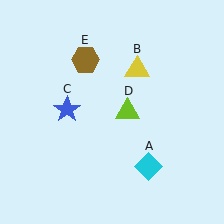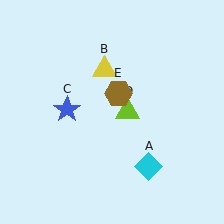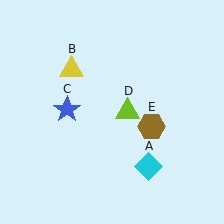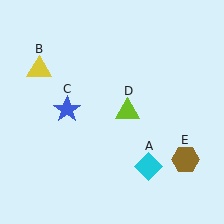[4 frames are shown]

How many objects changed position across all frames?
2 objects changed position: yellow triangle (object B), brown hexagon (object E).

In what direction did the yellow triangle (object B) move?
The yellow triangle (object B) moved left.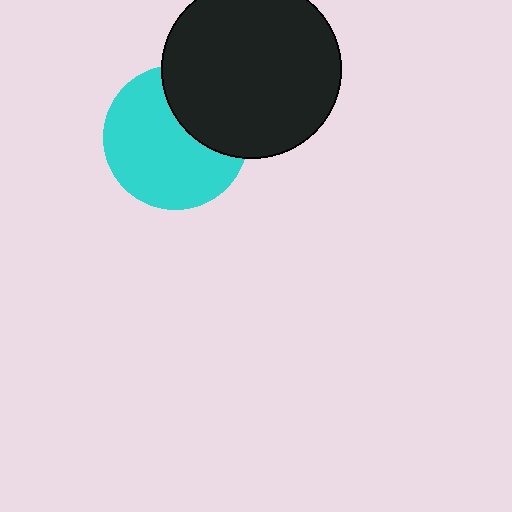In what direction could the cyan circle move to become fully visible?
The cyan circle could move toward the lower-left. That would shift it out from behind the black circle entirely.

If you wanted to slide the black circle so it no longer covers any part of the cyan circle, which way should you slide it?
Slide it toward the upper-right — that is the most direct way to separate the two shapes.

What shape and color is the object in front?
The object in front is a black circle.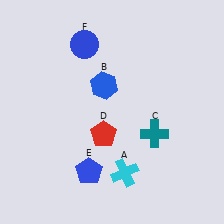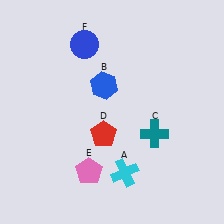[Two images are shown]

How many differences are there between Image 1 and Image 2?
There is 1 difference between the two images.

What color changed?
The pentagon (E) changed from blue in Image 1 to pink in Image 2.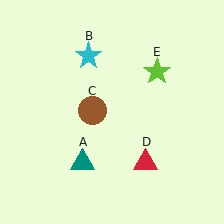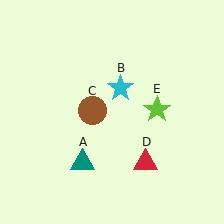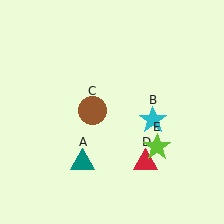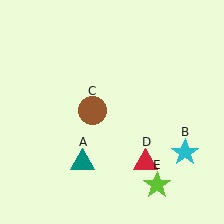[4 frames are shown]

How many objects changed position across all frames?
2 objects changed position: cyan star (object B), lime star (object E).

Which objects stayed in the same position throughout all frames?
Teal triangle (object A) and brown circle (object C) and red triangle (object D) remained stationary.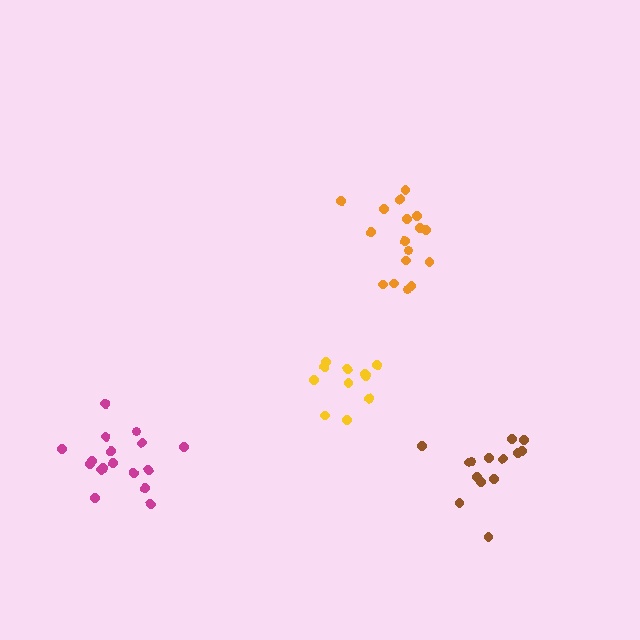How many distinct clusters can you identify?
There are 4 distinct clusters.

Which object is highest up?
The orange cluster is topmost.